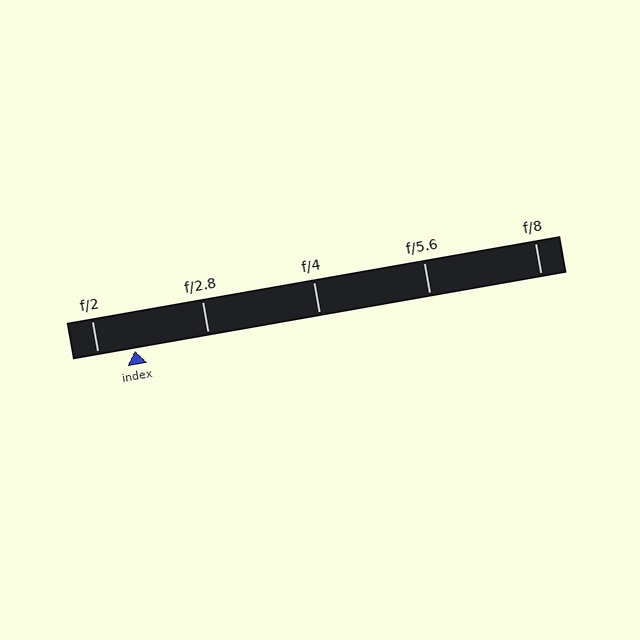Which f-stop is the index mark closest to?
The index mark is closest to f/2.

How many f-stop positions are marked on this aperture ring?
There are 5 f-stop positions marked.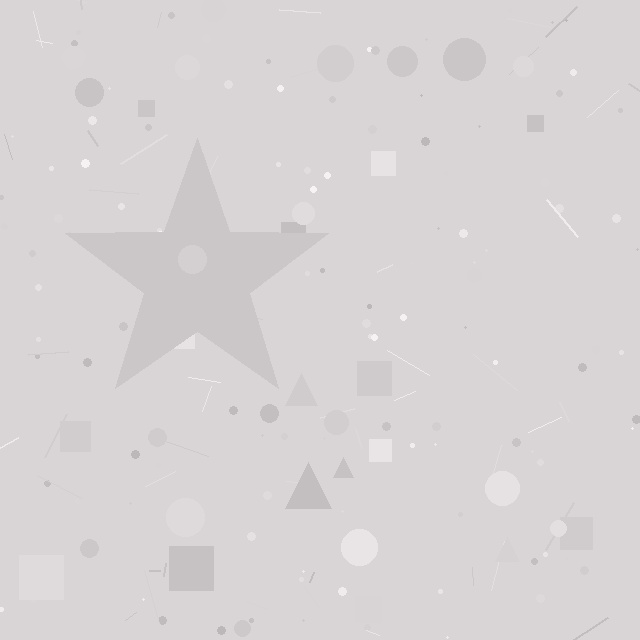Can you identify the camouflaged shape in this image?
The camouflaged shape is a star.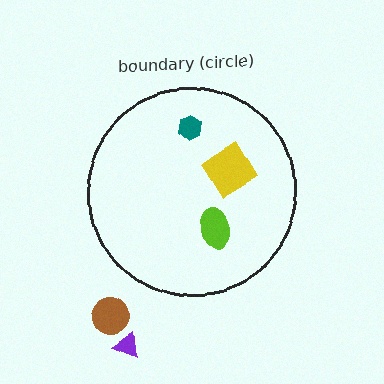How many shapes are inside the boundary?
3 inside, 2 outside.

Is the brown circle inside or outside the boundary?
Outside.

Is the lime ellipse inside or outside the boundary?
Inside.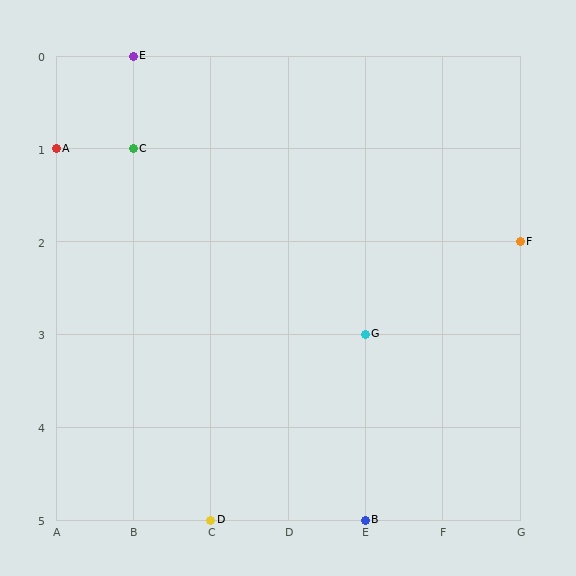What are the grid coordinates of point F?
Point F is at grid coordinates (G, 2).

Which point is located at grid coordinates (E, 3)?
Point G is at (E, 3).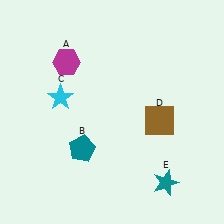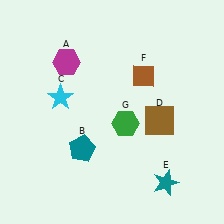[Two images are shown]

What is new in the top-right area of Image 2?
A brown diamond (F) was added in the top-right area of Image 2.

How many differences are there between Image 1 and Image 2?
There are 2 differences between the two images.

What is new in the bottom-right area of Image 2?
A green hexagon (G) was added in the bottom-right area of Image 2.